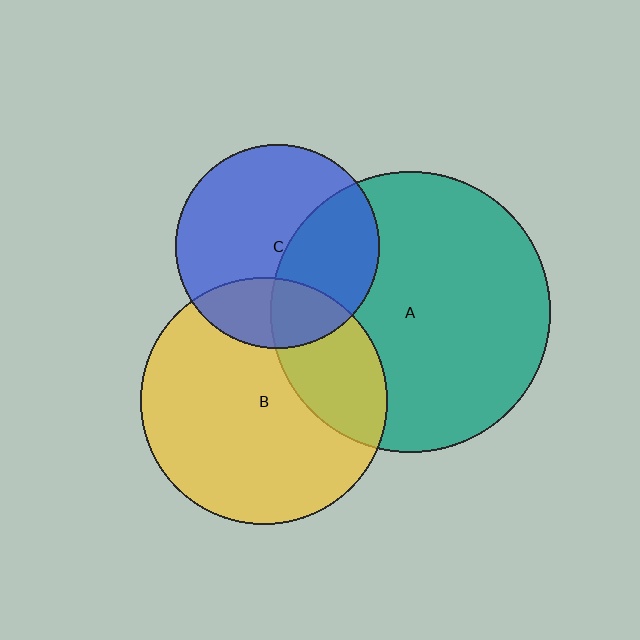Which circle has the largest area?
Circle A (teal).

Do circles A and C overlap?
Yes.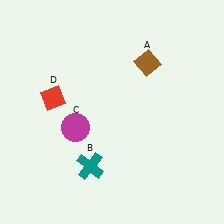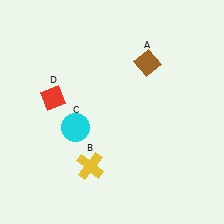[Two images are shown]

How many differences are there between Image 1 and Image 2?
There are 2 differences between the two images.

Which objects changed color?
B changed from teal to yellow. C changed from magenta to cyan.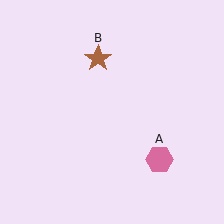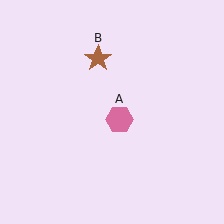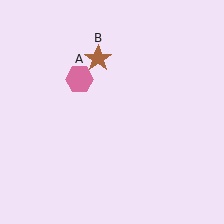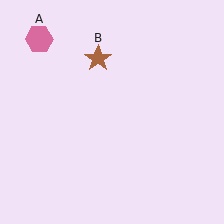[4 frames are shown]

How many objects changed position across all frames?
1 object changed position: pink hexagon (object A).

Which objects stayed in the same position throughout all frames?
Brown star (object B) remained stationary.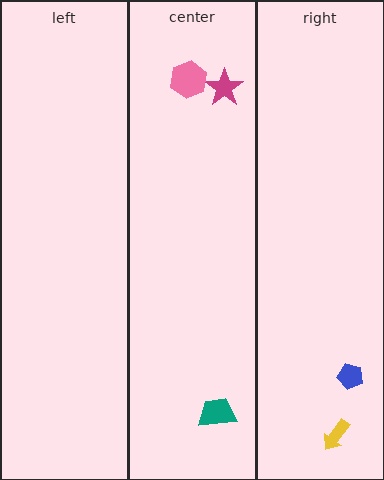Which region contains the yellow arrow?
The right region.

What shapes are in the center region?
The magenta star, the pink hexagon, the teal trapezoid.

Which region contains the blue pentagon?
The right region.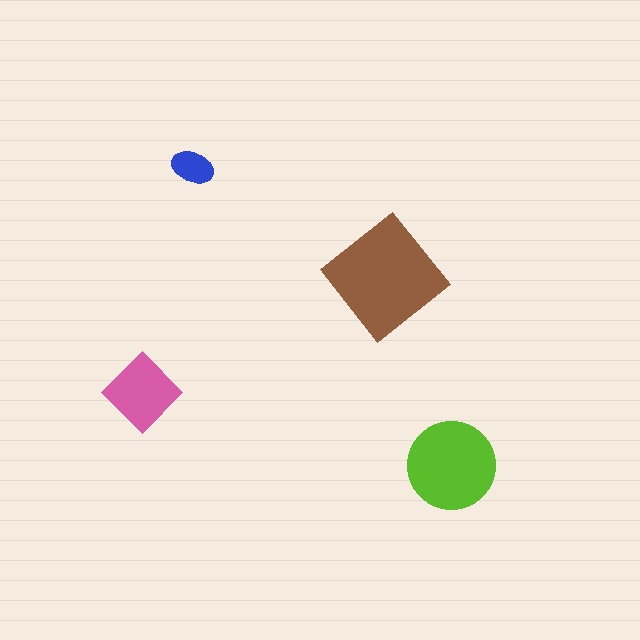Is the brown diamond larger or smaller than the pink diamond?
Larger.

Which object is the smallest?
The blue ellipse.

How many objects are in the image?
There are 4 objects in the image.